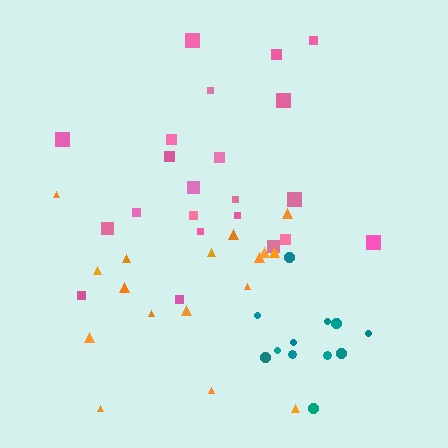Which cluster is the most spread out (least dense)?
Orange.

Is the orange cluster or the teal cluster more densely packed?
Teal.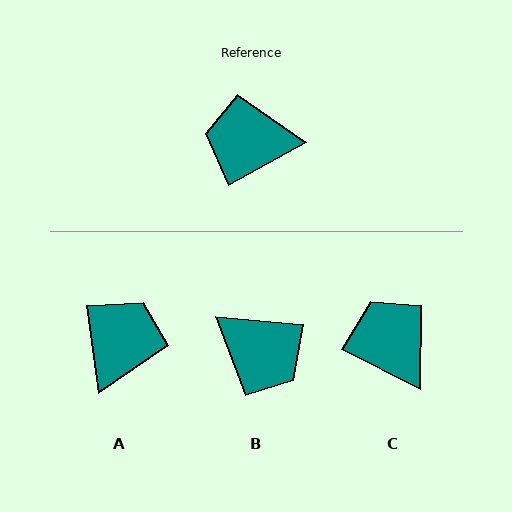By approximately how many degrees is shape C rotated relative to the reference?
Approximately 56 degrees clockwise.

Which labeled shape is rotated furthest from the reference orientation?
B, about 146 degrees away.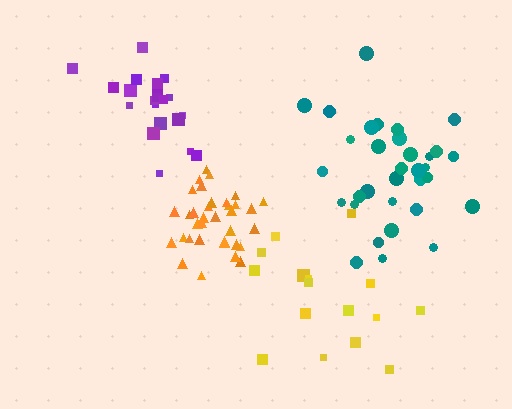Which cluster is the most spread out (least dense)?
Yellow.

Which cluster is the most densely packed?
Orange.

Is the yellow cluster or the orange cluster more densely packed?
Orange.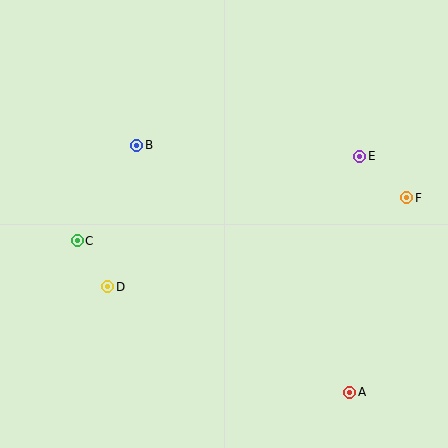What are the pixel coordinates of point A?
Point A is at (350, 392).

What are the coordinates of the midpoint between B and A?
The midpoint between B and A is at (243, 269).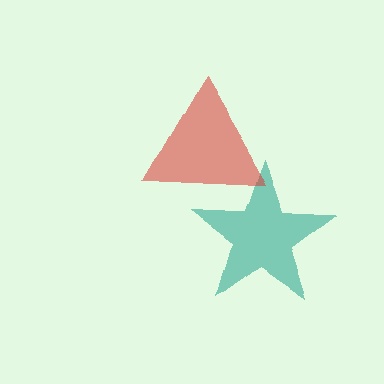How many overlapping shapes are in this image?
There are 2 overlapping shapes in the image.